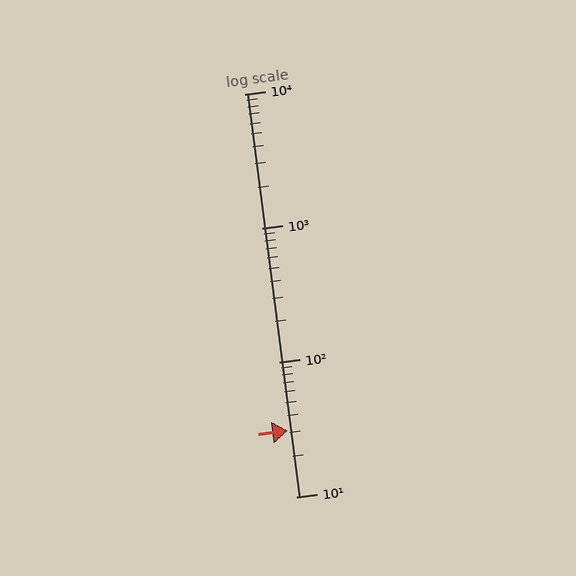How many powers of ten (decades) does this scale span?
The scale spans 3 decades, from 10 to 10000.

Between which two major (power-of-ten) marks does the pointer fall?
The pointer is between 10 and 100.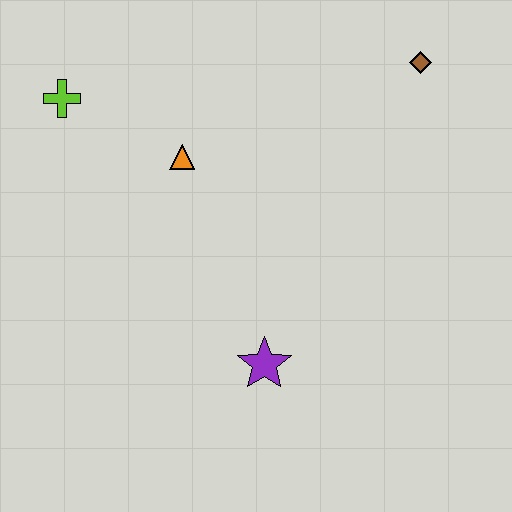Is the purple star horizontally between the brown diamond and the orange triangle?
Yes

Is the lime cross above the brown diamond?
No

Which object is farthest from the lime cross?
The brown diamond is farthest from the lime cross.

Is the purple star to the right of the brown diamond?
No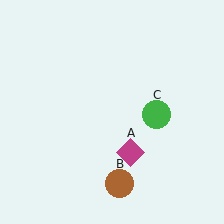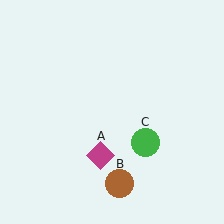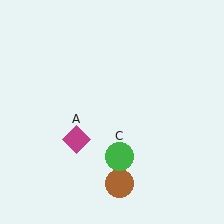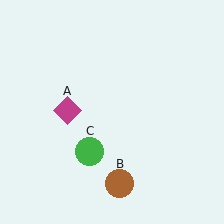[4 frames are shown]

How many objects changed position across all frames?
2 objects changed position: magenta diamond (object A), green circle (object C).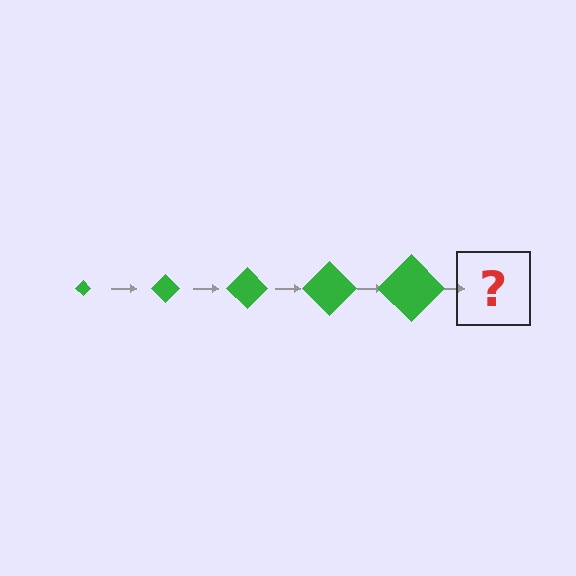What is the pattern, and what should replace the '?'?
The pattern is that the diamond gets progressively larger each step. The '?' should be a green diamond, larger than the previous one.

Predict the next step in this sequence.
The next step is a green diamond, larger than the previous one.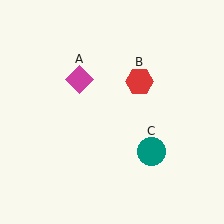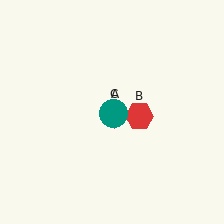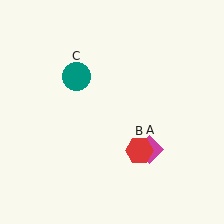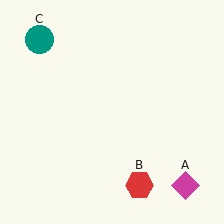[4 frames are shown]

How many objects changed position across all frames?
3 objects changed position: magenta diamond (object A), red hexagon (object B), teal circle (object C).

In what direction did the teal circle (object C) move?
The teal circle (object C) moved up and to the left.